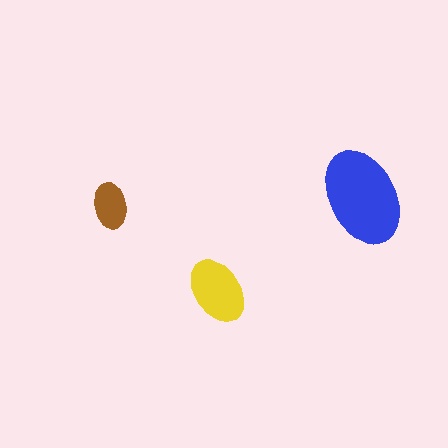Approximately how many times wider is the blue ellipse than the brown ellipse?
About 2 times wider.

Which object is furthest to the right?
The blue ellipse is rightmost.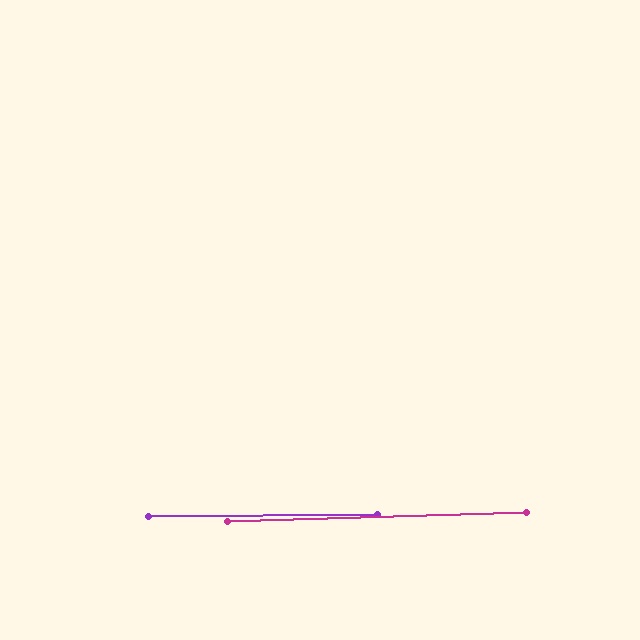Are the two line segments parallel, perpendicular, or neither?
Parallel — their directions differ by only 1.2°.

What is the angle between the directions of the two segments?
Approximately 1 degree.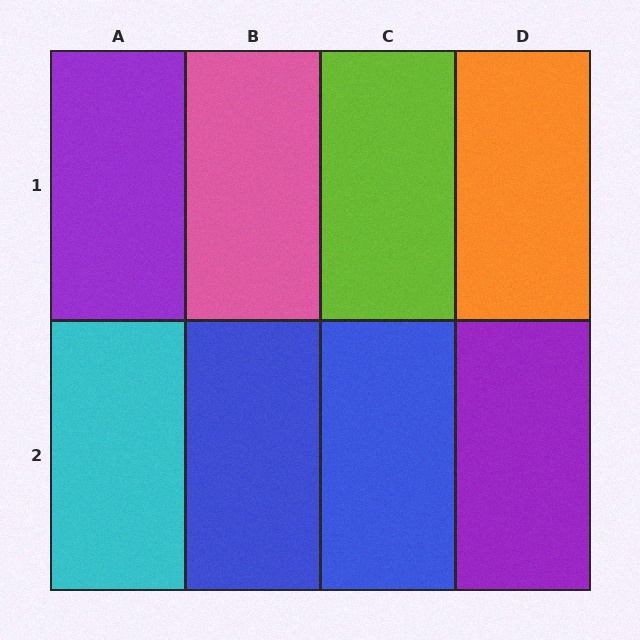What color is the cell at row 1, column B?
Pink.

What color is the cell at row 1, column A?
Purple.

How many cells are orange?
1 cell is orange.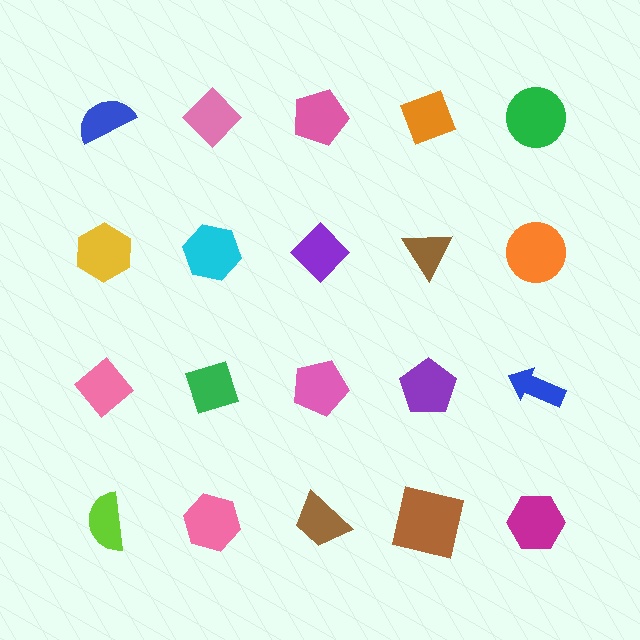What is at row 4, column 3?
A brown trapezoid.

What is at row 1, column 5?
A green circle.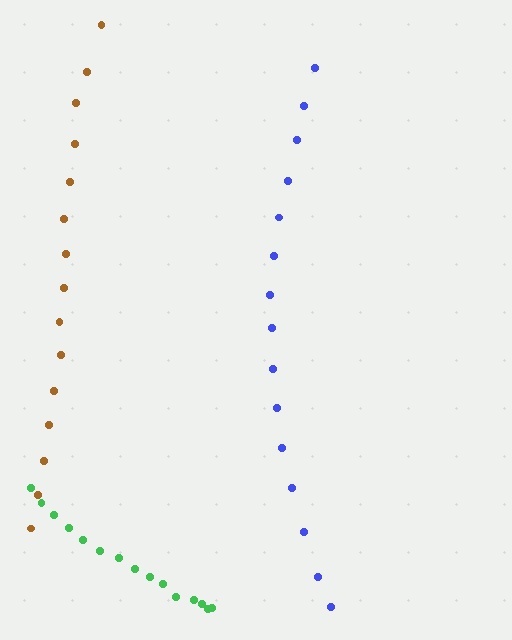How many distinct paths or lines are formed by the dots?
There are 3 distinct paths.